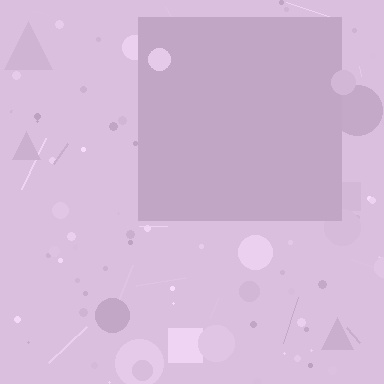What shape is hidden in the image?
A square is hidden in the image.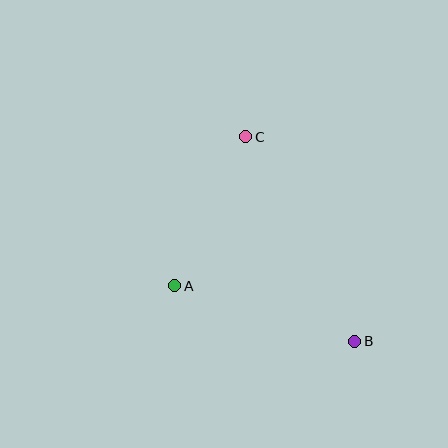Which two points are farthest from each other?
Points B and C are farthest from each other.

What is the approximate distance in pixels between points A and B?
The distance between A and B is approximately 188 pixels.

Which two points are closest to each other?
Points A and C are closest to each other.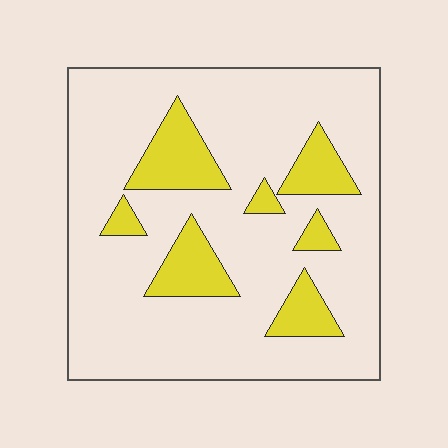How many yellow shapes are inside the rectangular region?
7.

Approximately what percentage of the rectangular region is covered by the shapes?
Approximately 20%.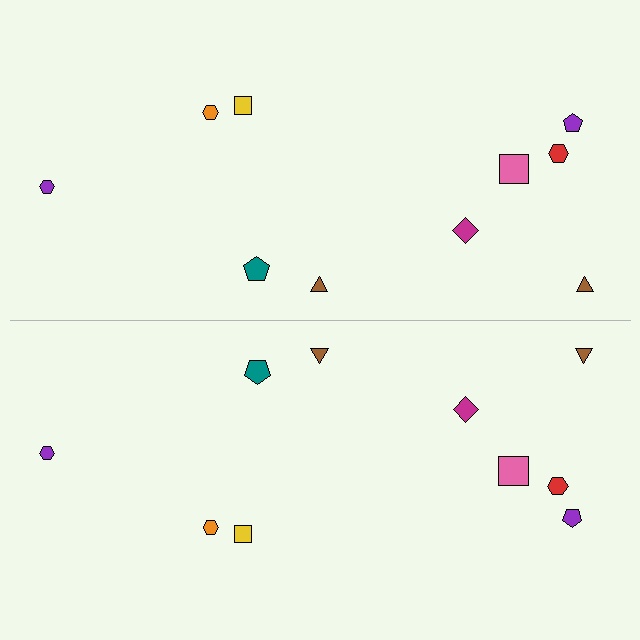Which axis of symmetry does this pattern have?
The pattern has a horizontal axis of symmetry running through the center of the image.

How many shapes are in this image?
There are 20 shapes in this image.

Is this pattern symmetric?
Yes, this pattern has bilateral (reflection) symmetry.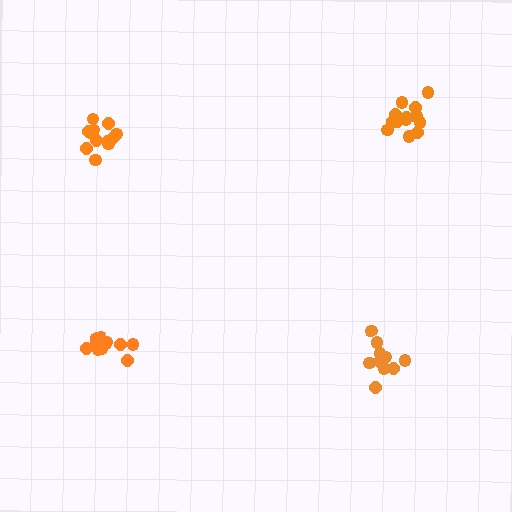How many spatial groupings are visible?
There are 4 spatial groupings.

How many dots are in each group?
Group 1: 14 dots, Group 2: 11 dots, Group 3: 11 dots, Group 4: 13 dots (49 total).